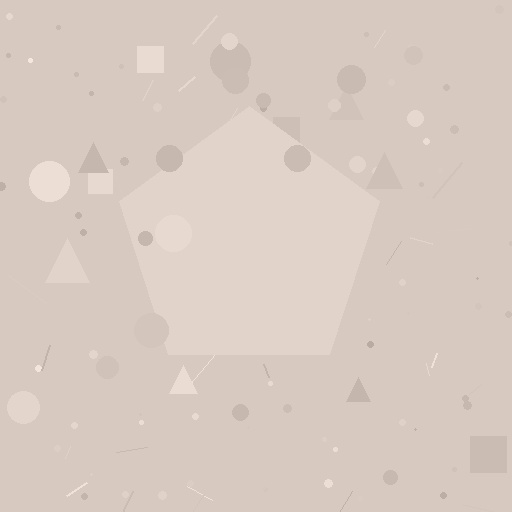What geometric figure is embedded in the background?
A pentagon is embedded in the background.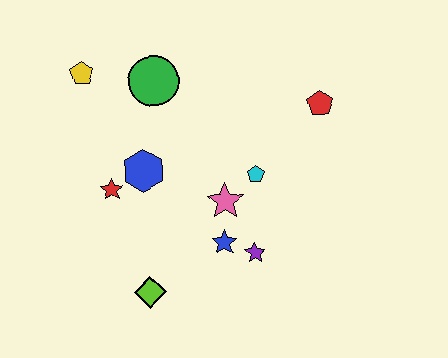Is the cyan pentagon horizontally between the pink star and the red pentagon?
Yes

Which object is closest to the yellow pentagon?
The green circle is closest to the yellow pentagon.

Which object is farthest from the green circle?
The lime diamond is farthest from the green circle.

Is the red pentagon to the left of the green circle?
No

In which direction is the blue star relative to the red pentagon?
The blue star is below the red pentagon.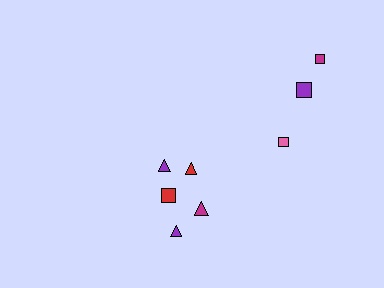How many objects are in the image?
There are 8 objects.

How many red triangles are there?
There is 1 red triangle.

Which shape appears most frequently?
Square, with 4 objects.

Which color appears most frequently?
Purple, with 3 objects.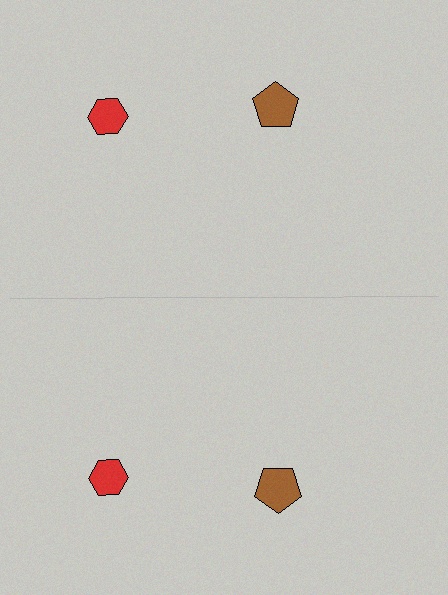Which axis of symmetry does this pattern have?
The pattern has a horizontal axis of symmetry running through the center of the image.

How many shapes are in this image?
There are 4 shapes in this image.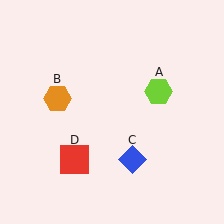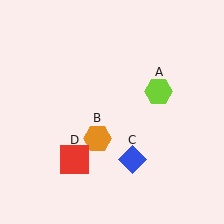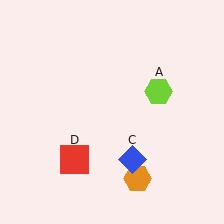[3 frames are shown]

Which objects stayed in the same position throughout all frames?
Lime hexagon (object A) and blue diamond (object C) and red square (object D) remained stationary.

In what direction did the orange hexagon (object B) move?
The orange hexagon (object B) moved down and to the right.